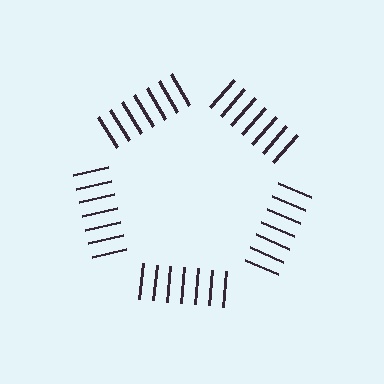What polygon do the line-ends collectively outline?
An illusory pentagon — the line segments terminate on its edges but no continuous stroke is drawn.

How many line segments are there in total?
35 — 7 along each of the 5 edges.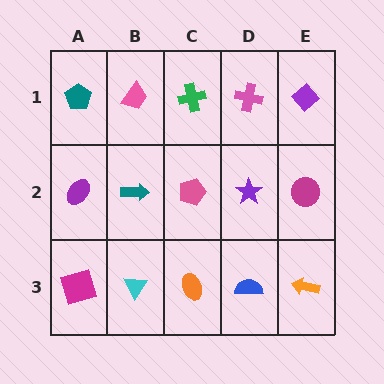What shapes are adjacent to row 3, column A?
A purple ellipse (row 2, column A), a cyan triangle (row 3, column B).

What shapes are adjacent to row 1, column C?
A pink pentagon (row 2, column C), a pink trapezoid (row 1, column B), a pink cross (row 1, column D).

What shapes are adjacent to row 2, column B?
A pink trapezoid (row 1, column B), a cyan triangle (row 3, column B), a purple ellipse (row 2, column A), a pink pentagon (row 2, column C).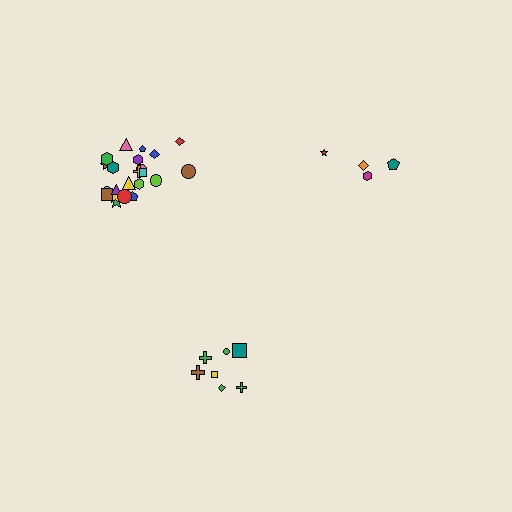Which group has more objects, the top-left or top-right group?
The top-left group.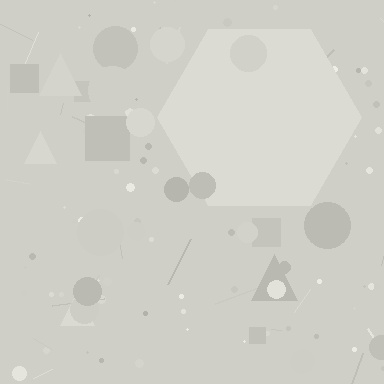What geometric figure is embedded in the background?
A hexagon is embedded in the background.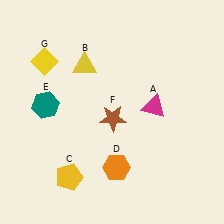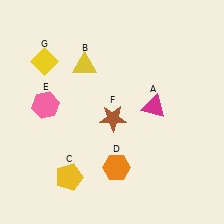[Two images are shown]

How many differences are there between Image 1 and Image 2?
There is 1 difference between the two images.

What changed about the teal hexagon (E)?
In Image 1, E is teal. In Image 2, it changed to pink.